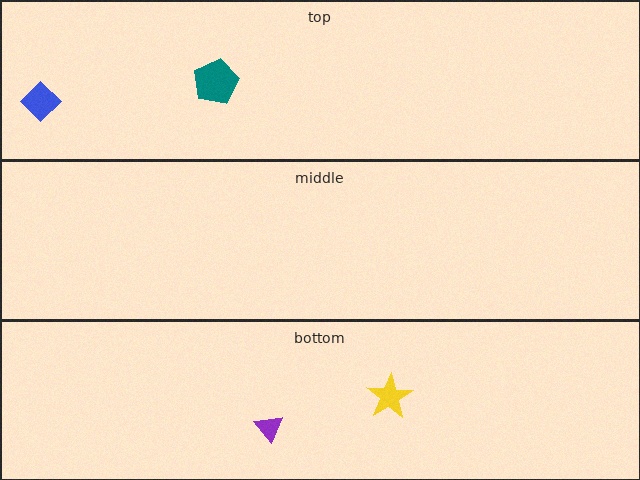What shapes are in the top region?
The teal pentagon, the blue diamond.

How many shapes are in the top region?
2.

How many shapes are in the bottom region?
2.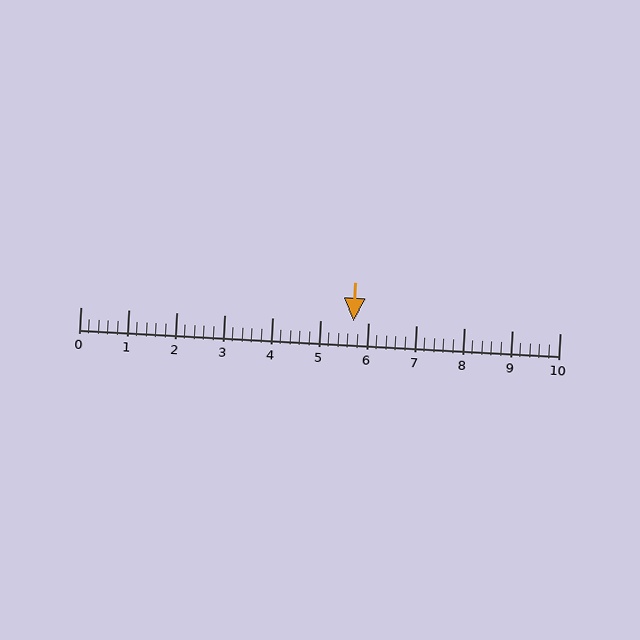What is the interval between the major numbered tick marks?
The major tick marks are spaced 1 units apart.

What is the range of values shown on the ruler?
The ruler shows values from 0 to 10.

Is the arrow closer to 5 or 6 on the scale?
The arrow is closer to 6.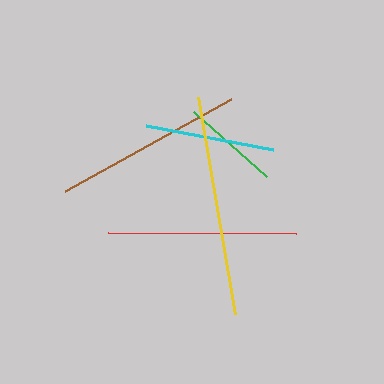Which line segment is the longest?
The yellow line is the longest at approximately 220 pixels.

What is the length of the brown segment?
The brown segment is approximately 190 pixels long.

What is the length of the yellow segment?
The yellow segment is approximately 220 pixels long.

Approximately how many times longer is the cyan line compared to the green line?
The cyan line is approximately 1.3 times the length of the green line.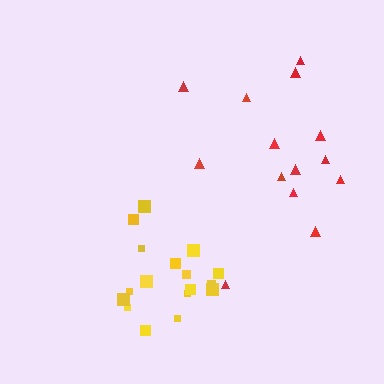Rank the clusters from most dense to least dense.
yellow, red.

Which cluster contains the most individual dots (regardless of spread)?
Yellow (17).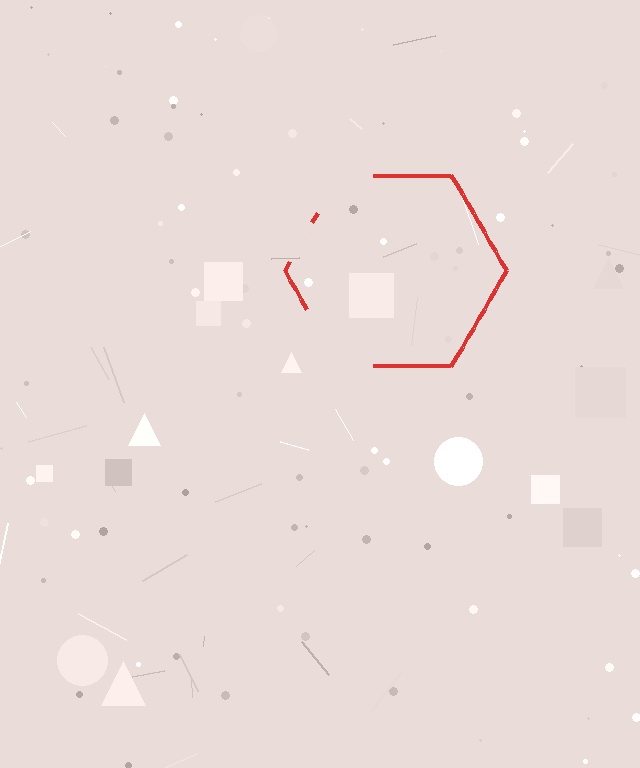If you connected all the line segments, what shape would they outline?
They would outline a hexagon.